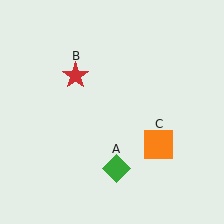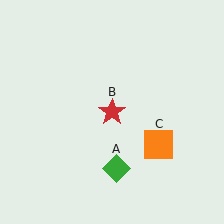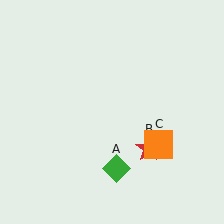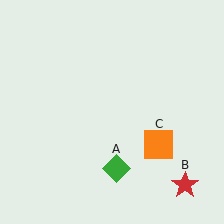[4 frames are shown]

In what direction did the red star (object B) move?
The red star (object B) moved down and to the right.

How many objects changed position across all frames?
1 object changed position: red star (object B).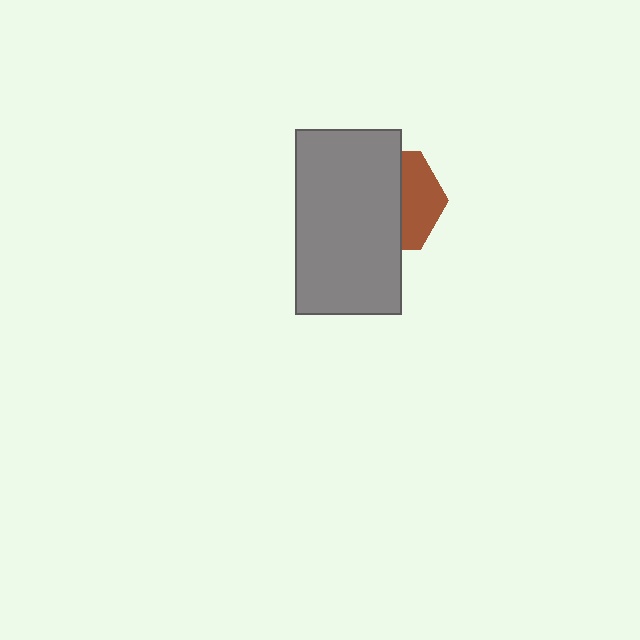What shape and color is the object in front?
The object in front is a gray rectangle.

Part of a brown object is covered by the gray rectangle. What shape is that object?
It is a hexagon.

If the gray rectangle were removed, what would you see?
You would see the complete brown hexagon.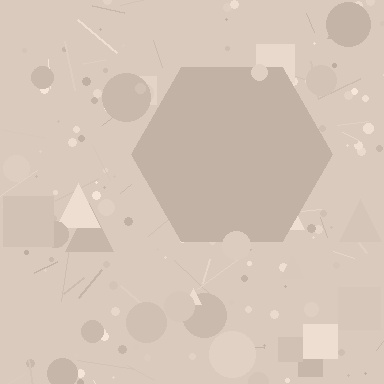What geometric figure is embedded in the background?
A hexagon is embedded in the background.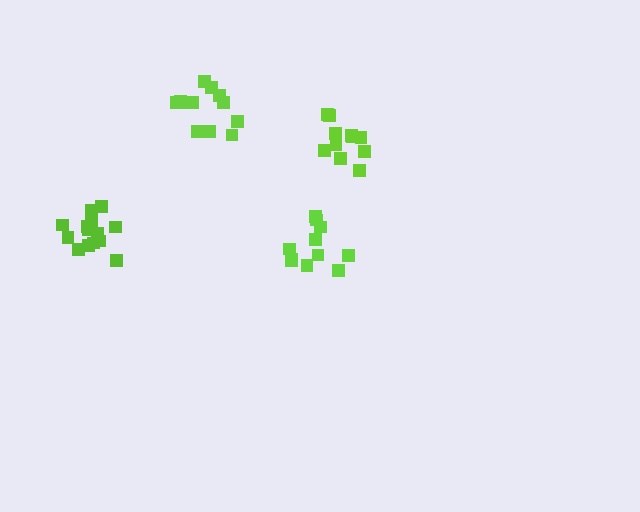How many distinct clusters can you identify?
There are 4 distinct clusters.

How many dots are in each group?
Group 1: 11 dots, Group 2: 14 dots, Group 3: 11 dots, Group 4: 12 dots (48 total).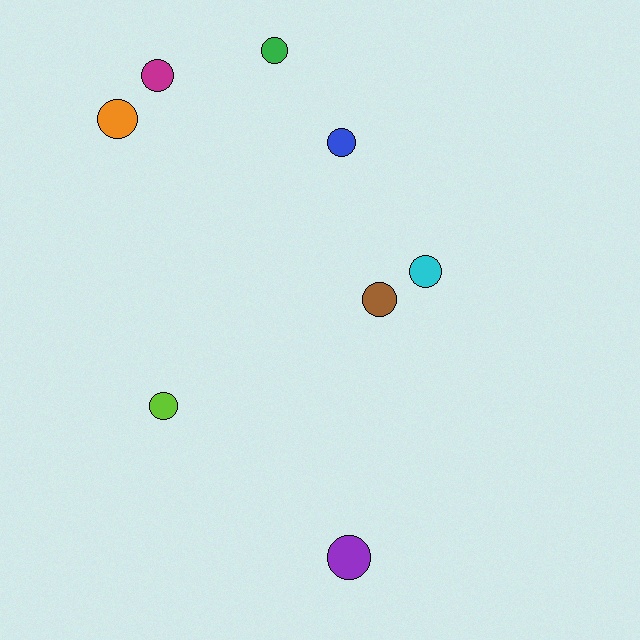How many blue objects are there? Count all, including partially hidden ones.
There is 1 blue object.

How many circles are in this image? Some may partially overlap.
There are 8 circles.